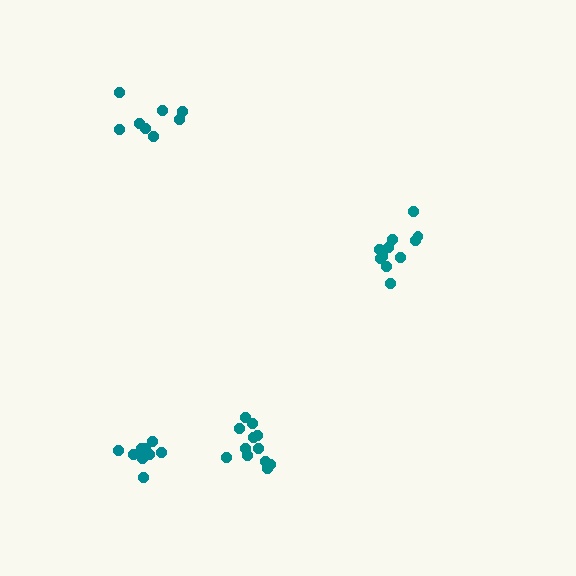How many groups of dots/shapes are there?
There are 4 groups.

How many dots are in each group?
Group 1: 8 dots, Group 2: 12 dots, Group 3: 12 dots, Group 4: 9 dots (41 total).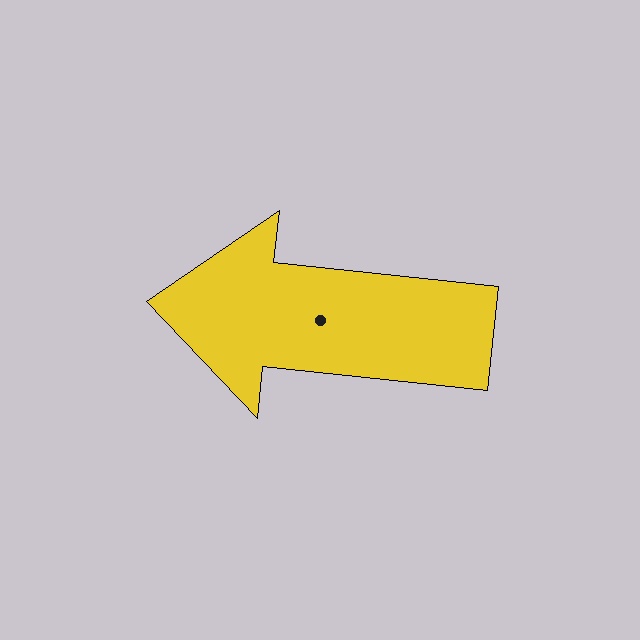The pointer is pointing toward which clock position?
Roughly 9 o'clock.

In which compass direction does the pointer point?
West.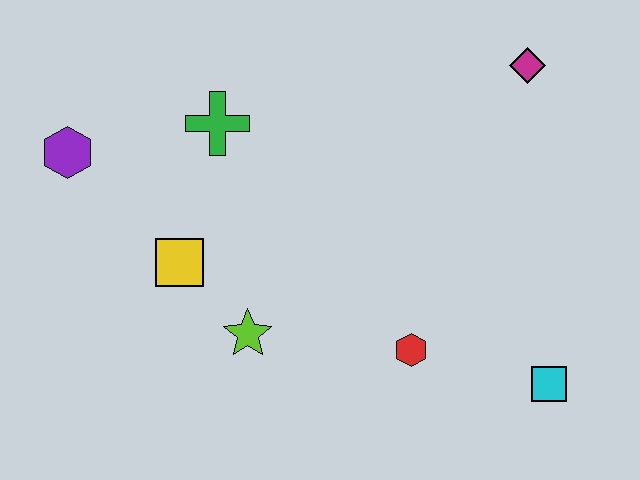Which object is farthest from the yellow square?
The magenta diamond is farthest from the yellow square.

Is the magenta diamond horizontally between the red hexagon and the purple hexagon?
No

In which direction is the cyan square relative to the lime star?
The cyan square is to the right of the lime star.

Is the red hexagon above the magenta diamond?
No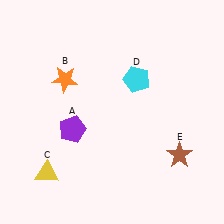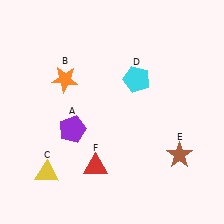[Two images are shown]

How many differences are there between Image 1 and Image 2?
There is 1 difference between the two images.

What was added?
A red triangle (F) was added in Image 2.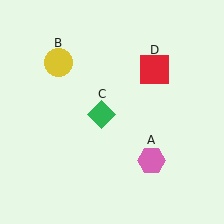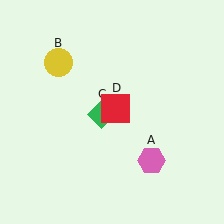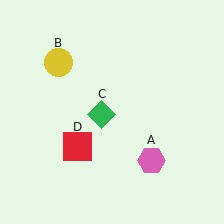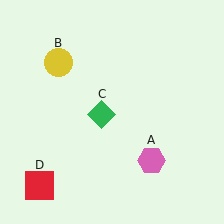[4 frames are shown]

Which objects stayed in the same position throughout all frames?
Pink hexagon (object A) and yellow circle (object B) and green diamond (object C) remained stationary.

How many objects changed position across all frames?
1 object changed position: red square (object D).